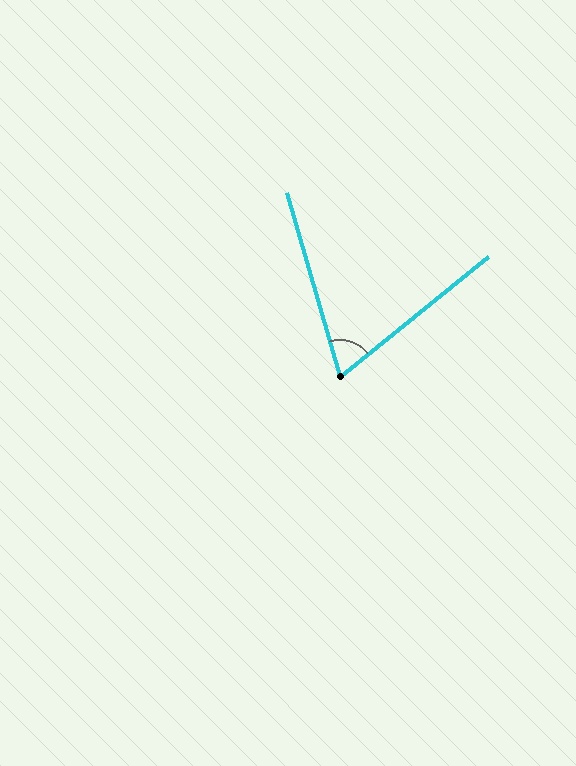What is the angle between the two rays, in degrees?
Approximately 67 degrees.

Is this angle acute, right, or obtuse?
It is acute.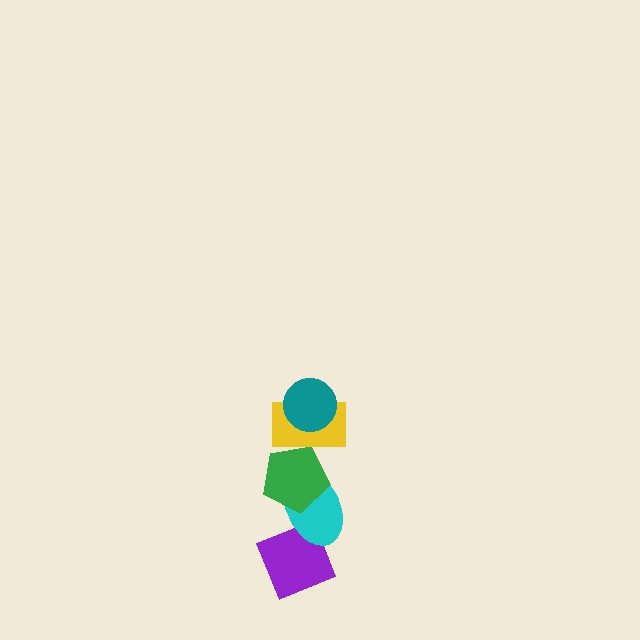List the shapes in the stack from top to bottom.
From top to bottom: the teal circle, the yellow rectangle, the green pentagon, the cyan ellipse, the purple diamond.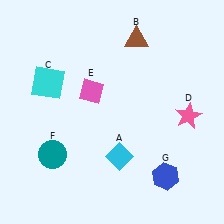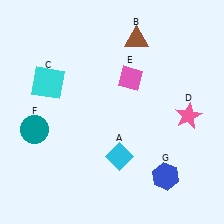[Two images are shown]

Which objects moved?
The objects that moved are: the pink diamond (E), the teal circle (F).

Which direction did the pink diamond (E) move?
The pink diamond (E) moved right.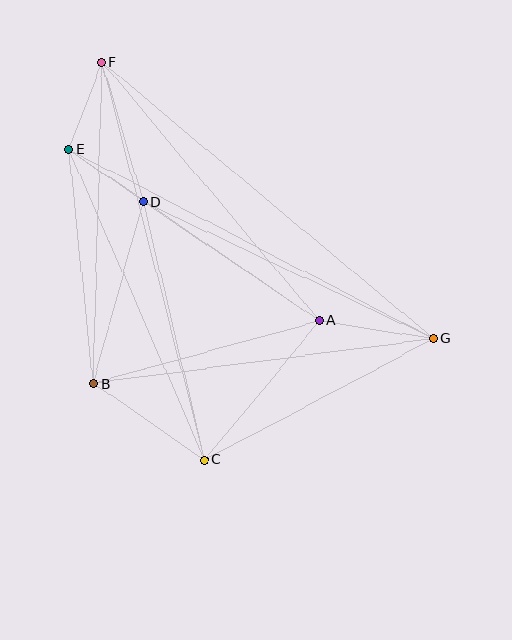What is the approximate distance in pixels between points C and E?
The distance between C and E is approximately 339 pixels.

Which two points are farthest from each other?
Points F and G are farthest from each other.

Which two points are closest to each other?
Points D and E are closest to each other.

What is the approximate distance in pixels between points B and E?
The distance between B and E is approximately 236 pixels.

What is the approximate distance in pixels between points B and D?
The distance between B and D is approximately 188 pixels.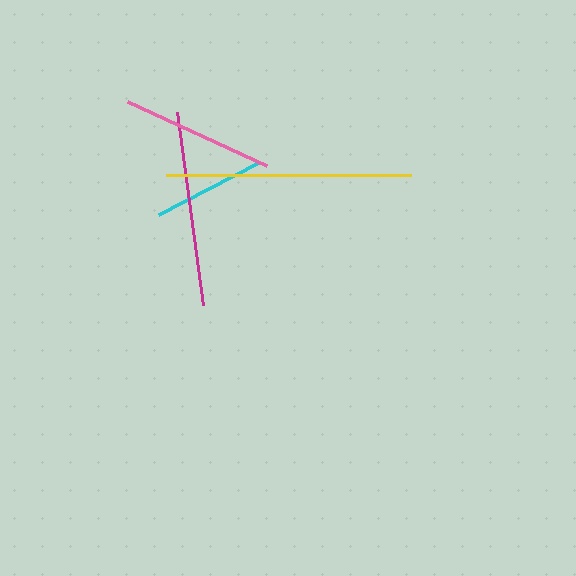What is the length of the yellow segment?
The yellow segment is approximately 245 pixels long.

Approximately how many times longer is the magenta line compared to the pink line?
The magenta line is approximately 1.3 times the length of the pink line.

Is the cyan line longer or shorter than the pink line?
The pink line is longer than the cyan line.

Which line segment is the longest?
The yellow line is the longest at approximately 245 pixels.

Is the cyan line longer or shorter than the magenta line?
The magenta line is longer than the cyan line.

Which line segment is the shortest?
The cyan line is the shortest at approximately 113 pixels.